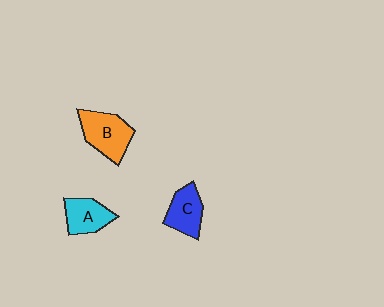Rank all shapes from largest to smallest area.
From largest to smallest: B (orange), C (blue), A (cyan).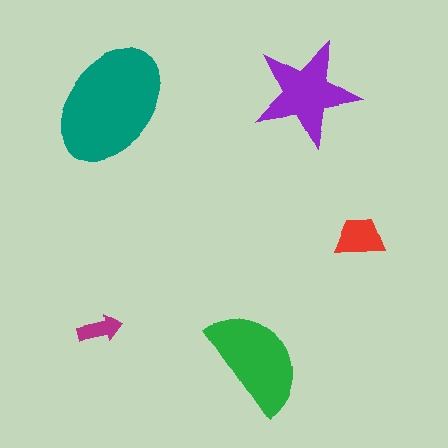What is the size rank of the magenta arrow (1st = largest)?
5th.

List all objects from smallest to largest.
The magenta arrow, the red trapezoid, the purple star, the green semicircle, the teal ellipse.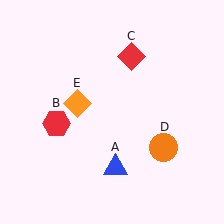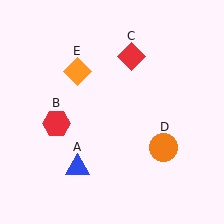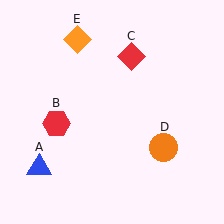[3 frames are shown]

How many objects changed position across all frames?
2 objects changed position: blue triangle (object A), orange diamond (object E).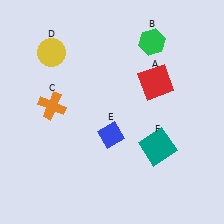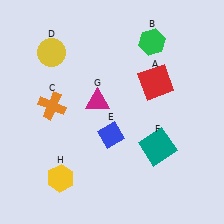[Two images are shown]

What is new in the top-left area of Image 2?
A magenta triangle (G) was added in the top-left area of Image 2.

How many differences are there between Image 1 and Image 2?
There are 2 differences between the two images.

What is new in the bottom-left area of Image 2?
A yellow hexagon (H) was added in the bottom-left area of Image 2.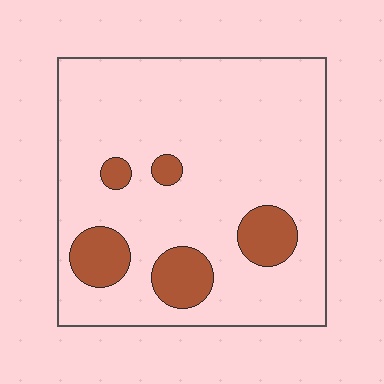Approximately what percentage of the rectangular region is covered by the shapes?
Approximately 15%.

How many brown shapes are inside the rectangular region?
5.